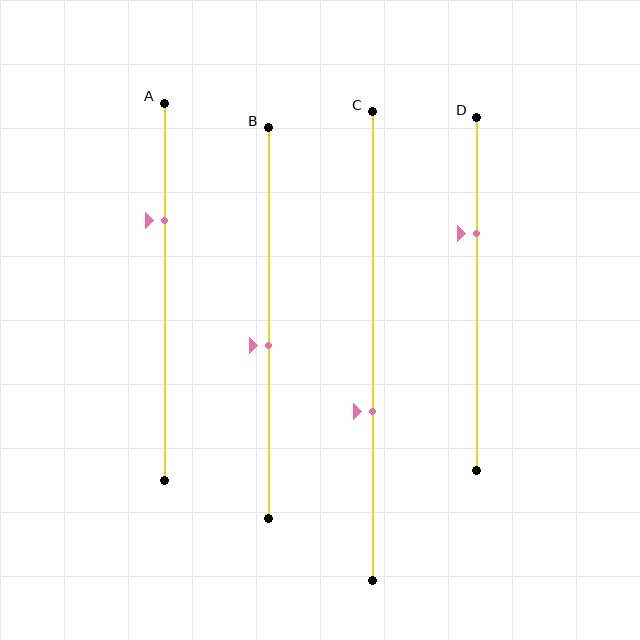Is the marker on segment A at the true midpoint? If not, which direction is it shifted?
No, the marker on segment A is shifted upward by about 19% of the segment length.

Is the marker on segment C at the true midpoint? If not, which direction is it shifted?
No, the marker on segment C is shifted downward by about 14% of the segment length.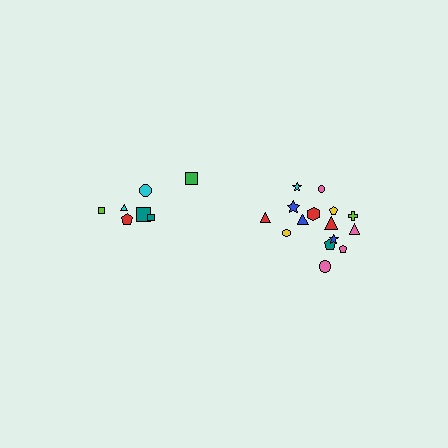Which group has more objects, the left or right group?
The right group.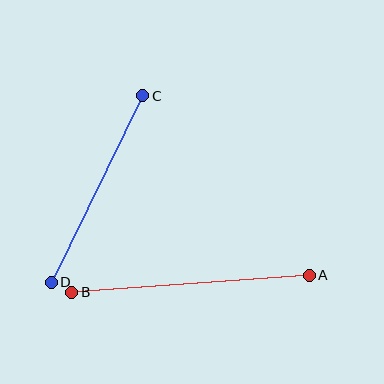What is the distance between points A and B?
The distance is approximately 238 pixels.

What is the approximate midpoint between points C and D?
The midpoint is at approximately (97, 189) pixels.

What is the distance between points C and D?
The distance is approximately 208 pixels.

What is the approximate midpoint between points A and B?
The midpoint is at approximately (191, 284) pixels.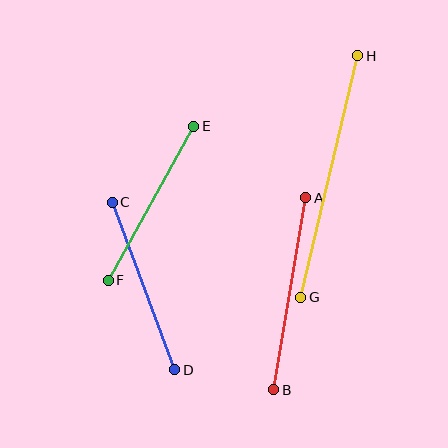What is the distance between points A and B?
The distance is approximately 195 pixels.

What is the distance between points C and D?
The distance is approximately 179 pixels.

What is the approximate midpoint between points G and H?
The midpoint is at approximately (329, 177) pixels.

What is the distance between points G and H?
The distance is approximately 248 pixels.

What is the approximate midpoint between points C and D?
The midpoint is at approximately (143, 286) pixels.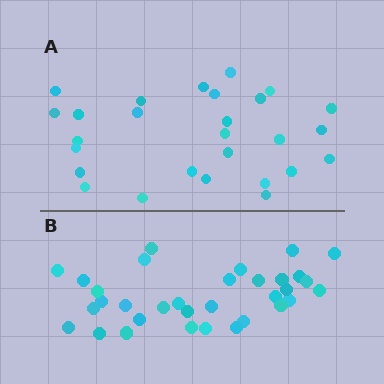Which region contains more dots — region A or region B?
Region B (the bottom region) has more dots.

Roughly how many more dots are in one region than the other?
Region B has about 6 more dots than region A.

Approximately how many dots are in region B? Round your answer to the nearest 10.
About 30 dots. (The exact count is 33, which rounds to 30.)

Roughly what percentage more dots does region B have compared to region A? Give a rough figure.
About 20% more.